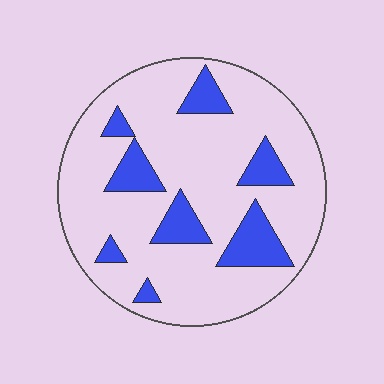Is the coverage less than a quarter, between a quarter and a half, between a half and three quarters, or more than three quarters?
Less than a quarter.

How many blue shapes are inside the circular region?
8.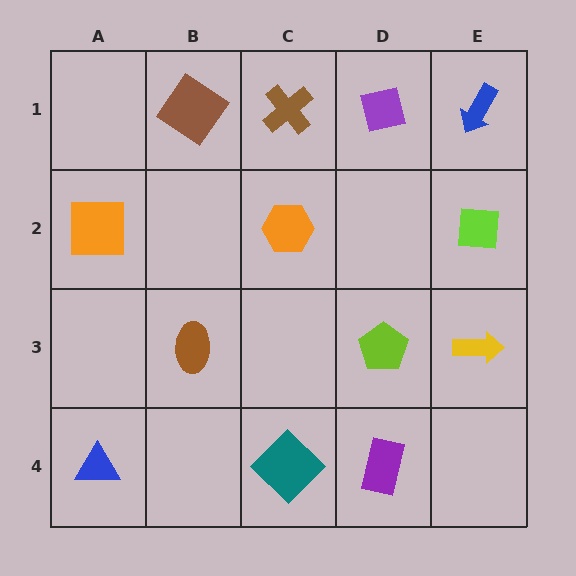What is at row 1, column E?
A blue arrow.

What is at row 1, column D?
A purple square.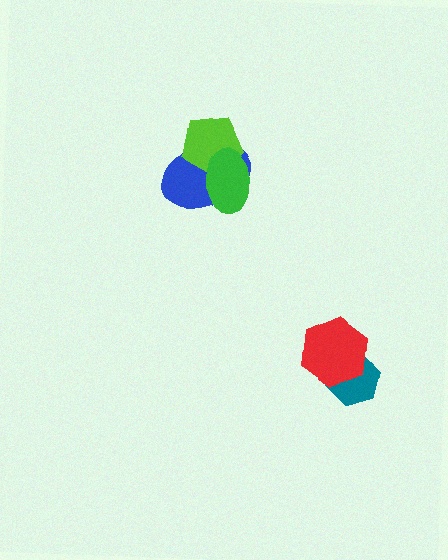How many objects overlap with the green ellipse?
2 objects overlap with the green ellipse.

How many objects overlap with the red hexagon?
1 object overlaps with the red hexagon.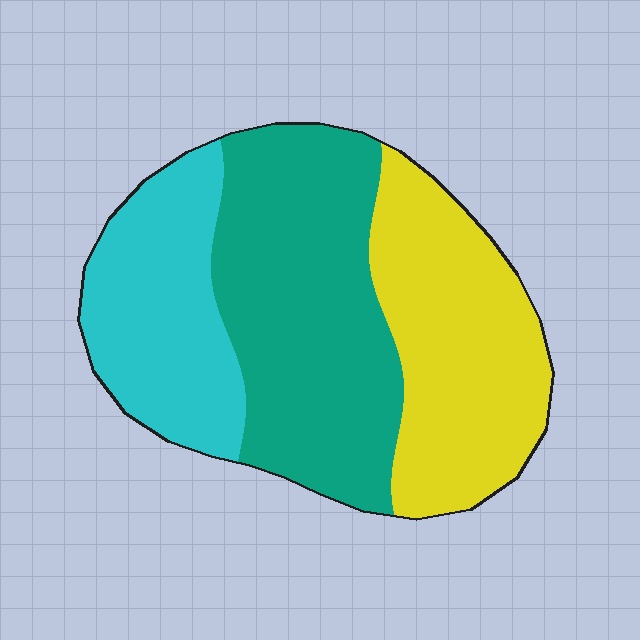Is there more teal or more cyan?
Teal.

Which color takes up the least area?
Cyan, at roughly 25%.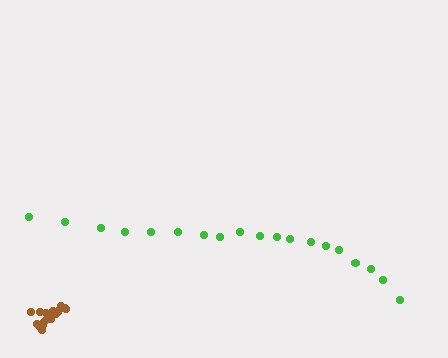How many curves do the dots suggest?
There are 2 distinct paths.